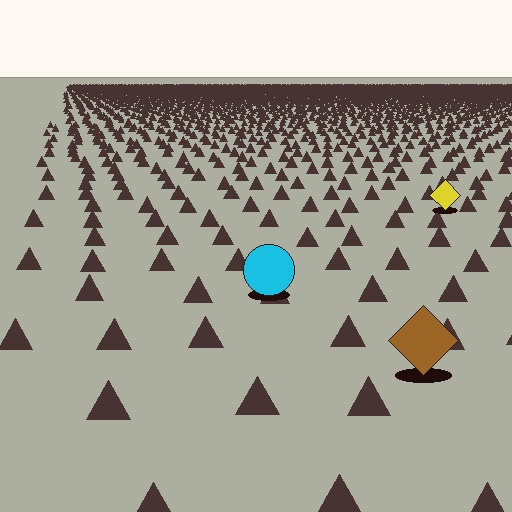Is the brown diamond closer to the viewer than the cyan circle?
Yes. The brown diamond is closer — you can tell from the texture gradient: the ground texture is coarser near it.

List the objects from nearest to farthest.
From nearest to farthest: the brown diamond, the cyan circle, the yellow diamond.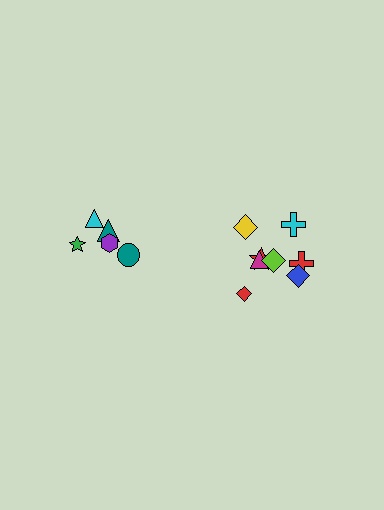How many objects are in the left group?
There are 5 objects.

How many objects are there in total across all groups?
There are 13 objects.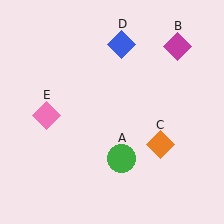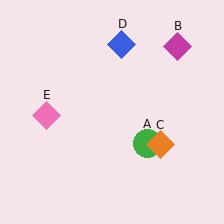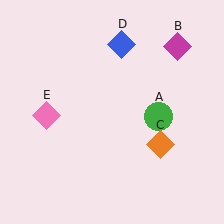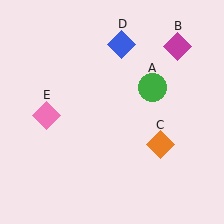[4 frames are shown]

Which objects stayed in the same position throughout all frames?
Magenta diamond (object B) and orange diamond (object C) and blue diamond (object D) and pink diamond (object E) remained stationary.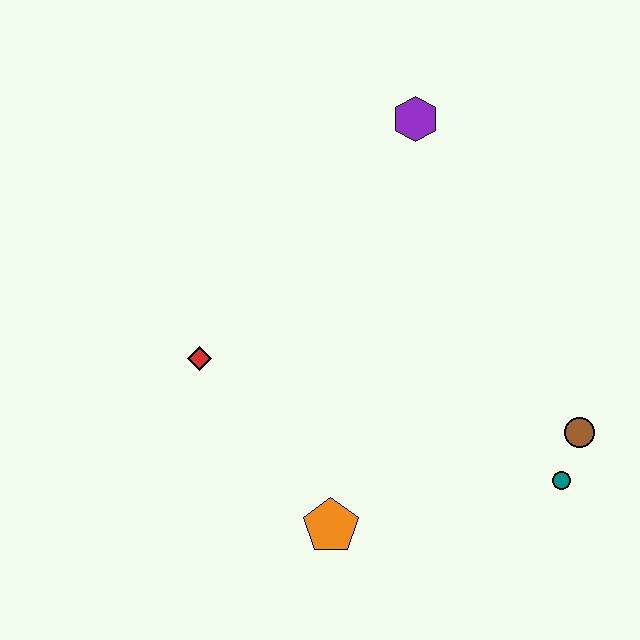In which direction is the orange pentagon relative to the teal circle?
The orange pentagon is to the left of the teal circle.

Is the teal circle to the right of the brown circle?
No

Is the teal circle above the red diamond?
No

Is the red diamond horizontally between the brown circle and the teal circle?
No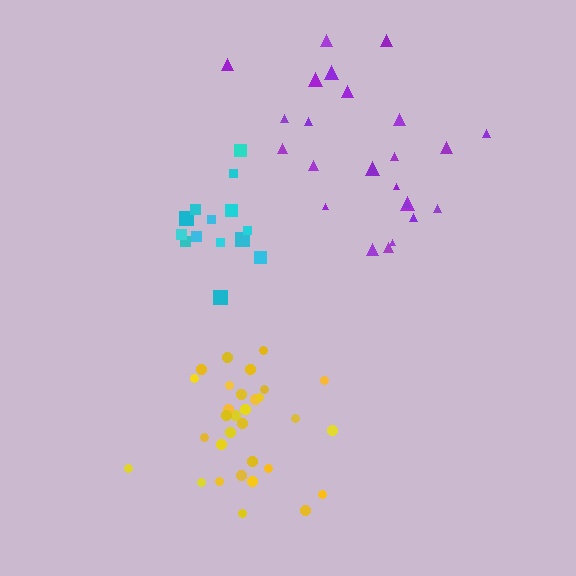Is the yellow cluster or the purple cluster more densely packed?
Yellow.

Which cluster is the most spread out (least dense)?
Purple.